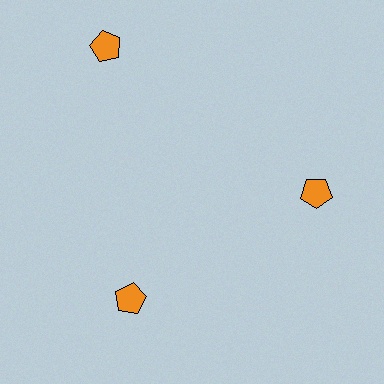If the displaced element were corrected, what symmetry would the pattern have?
It would have 3-fold rotational symmetry — the pattern would map onto itself every 120 degrees.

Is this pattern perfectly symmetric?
No. The 3 orange pentagons are arranged in a ring, but one element near the 11 o'clock position is pushed outward from the center, breaking the 3-fold rotational symmetry.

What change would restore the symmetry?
The symmetry would be restored by moving it inward, back onto the ring so that all 3 pentagons sit at equal angles and equal distance from the center.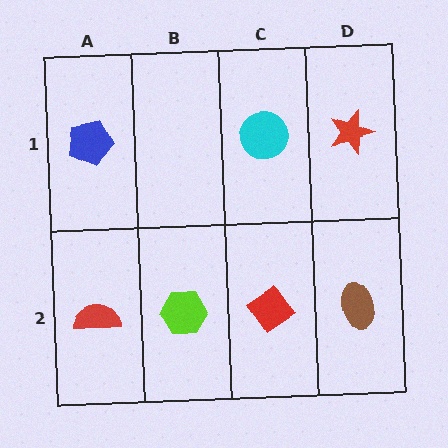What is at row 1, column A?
A blue pentagon.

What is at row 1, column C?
A cyan circle.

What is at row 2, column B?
A lime hexagon.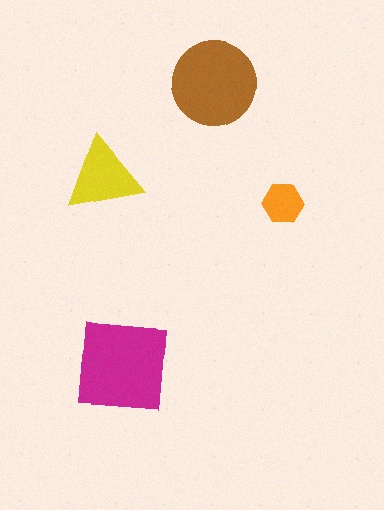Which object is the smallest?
The orange hexagon.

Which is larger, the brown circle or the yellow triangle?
The brown circle.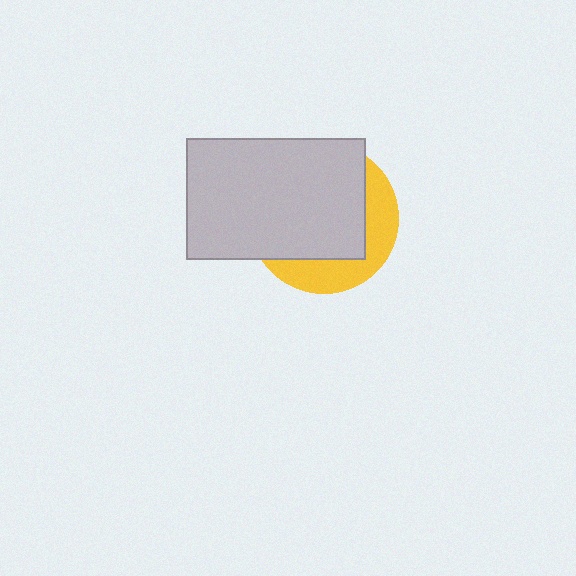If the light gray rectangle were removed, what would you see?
You would see the complete yellow circle.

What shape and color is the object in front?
The object in front is a light gray rectangle.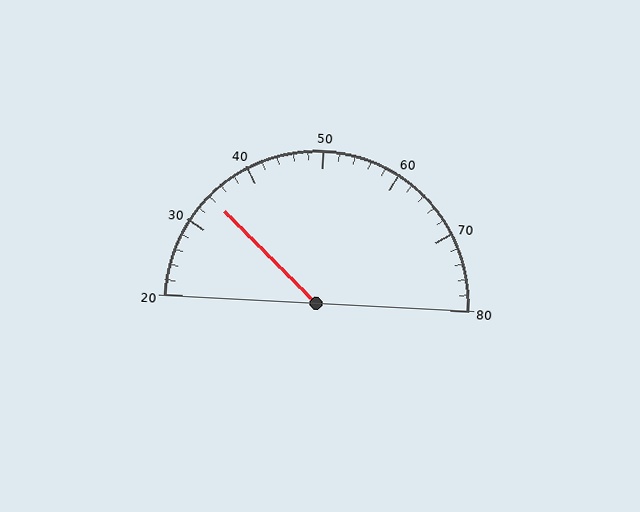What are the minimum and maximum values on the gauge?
The gauge ranges from 20 to 80.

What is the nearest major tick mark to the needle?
The nearest major tick mark is 30.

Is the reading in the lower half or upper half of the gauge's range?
The reading is in the lower half of the range (20 to 80).